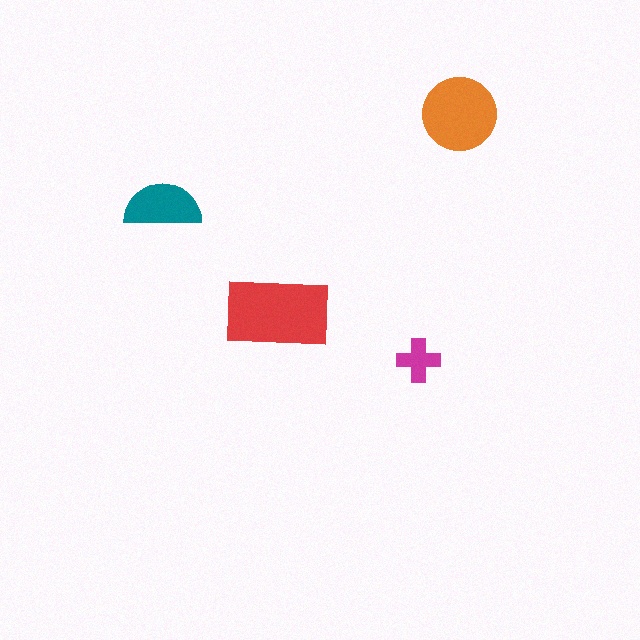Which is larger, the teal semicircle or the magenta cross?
The teal semicircle.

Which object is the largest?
The red rectangle.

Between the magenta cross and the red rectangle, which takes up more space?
The red rectangle.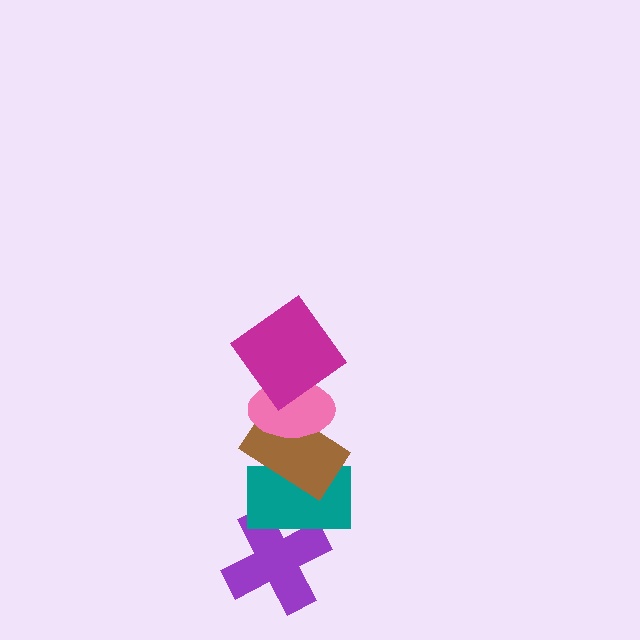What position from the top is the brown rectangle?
The brown rectangle is 3rd from the top.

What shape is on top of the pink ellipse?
The magenta diamond is on top of the pink ellipse.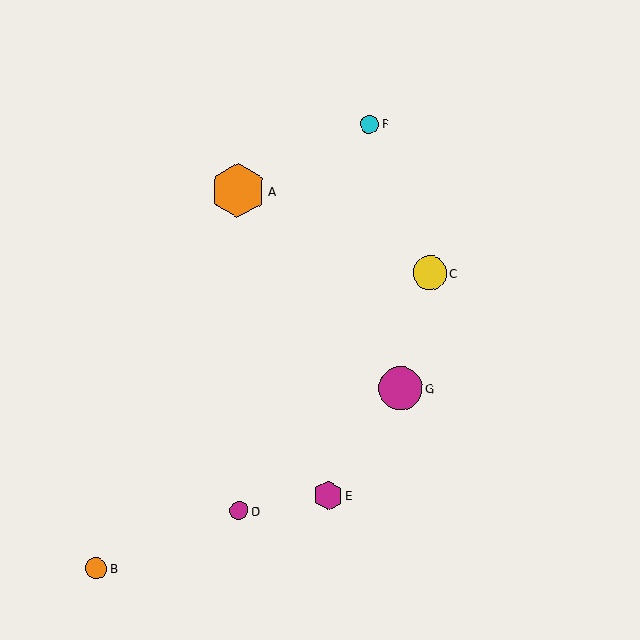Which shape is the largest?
The orange hexagon (labeled A) is the largest.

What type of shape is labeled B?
Shape B is an orange circle.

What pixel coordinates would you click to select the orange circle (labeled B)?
Click at (96, 568) to select the orange circle B.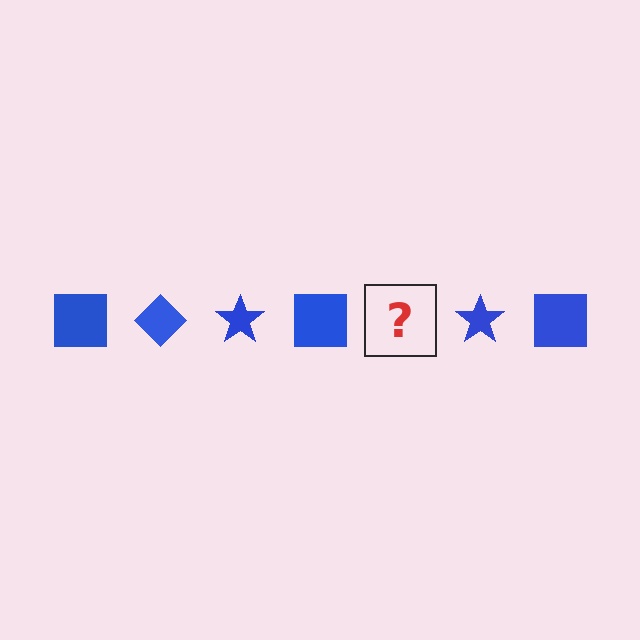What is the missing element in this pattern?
The missing element is a blue diamond.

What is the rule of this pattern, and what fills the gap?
The rule is that the pattern cycles through square, diamond, star shapes in blue. The gap should be filled with a blue diamond.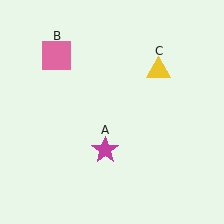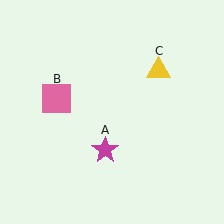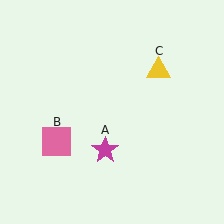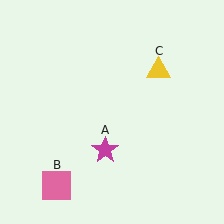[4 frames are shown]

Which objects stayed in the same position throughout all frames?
Magenta star (object A) and yellow triangle (object C) remained stationary.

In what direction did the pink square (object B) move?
The pink square (object B) moved down.